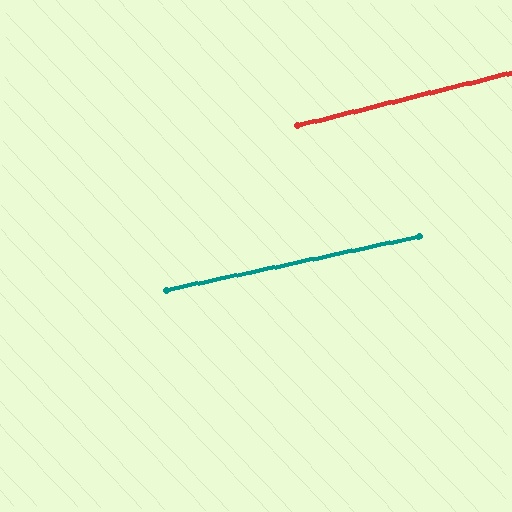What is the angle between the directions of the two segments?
Approximately 2 degrees.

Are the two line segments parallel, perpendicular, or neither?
Parallel — their directions differ by only 1.6°.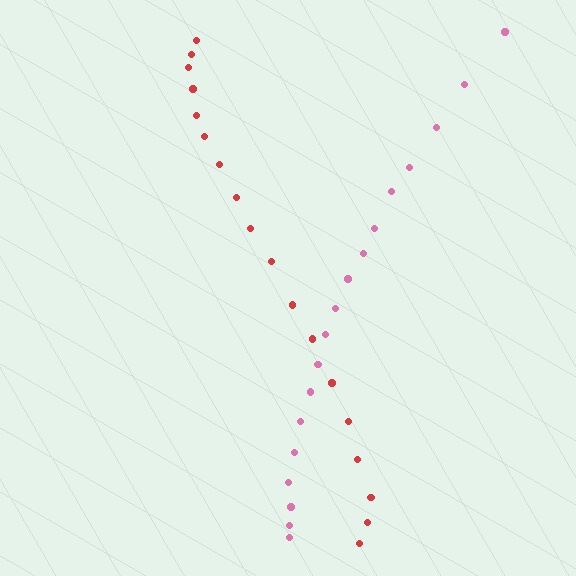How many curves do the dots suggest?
There are 2 distinct paths.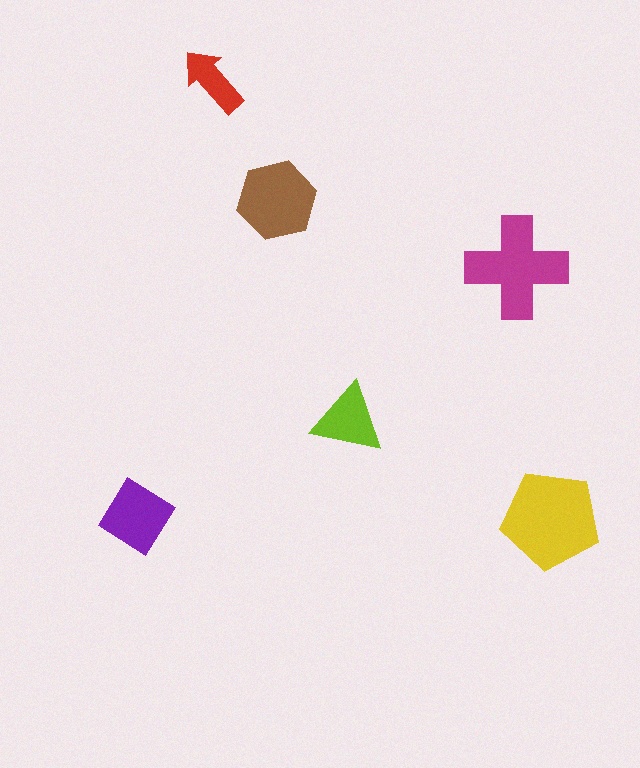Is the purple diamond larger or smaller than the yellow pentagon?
Smaller.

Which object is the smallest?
The red arrow.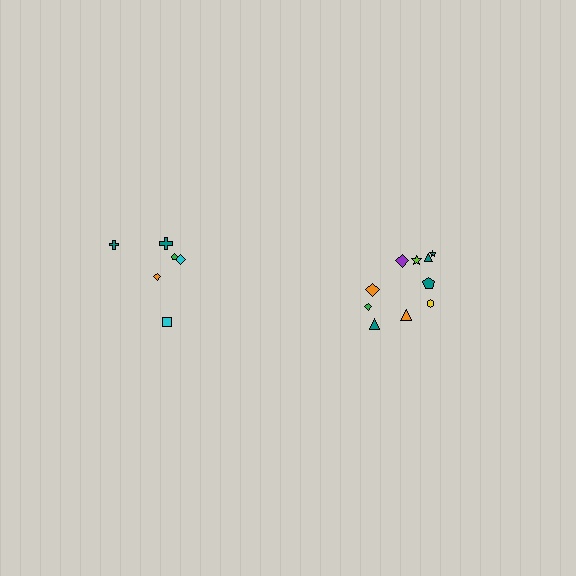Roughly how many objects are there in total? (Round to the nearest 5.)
Roughly 15 objects in total.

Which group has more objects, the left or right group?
The right group.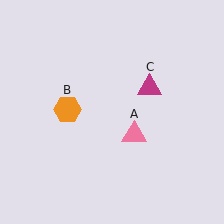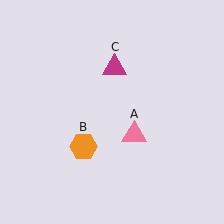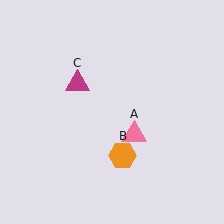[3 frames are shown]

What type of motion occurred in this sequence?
The orange hexagon (object B), magenta triangle (object C) rotated counterclockwise around the center of the scene.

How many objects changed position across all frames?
2 objects changed position: orange hexagon (object B), magenta triangle (object C).